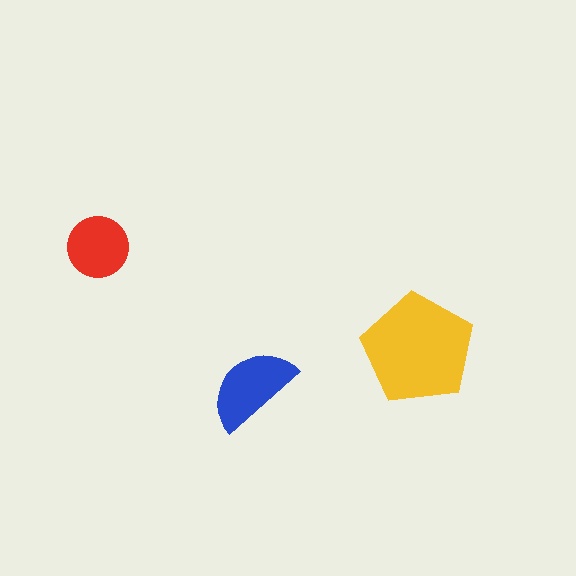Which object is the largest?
The yellow pentagon.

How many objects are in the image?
There are 3 objects in the image.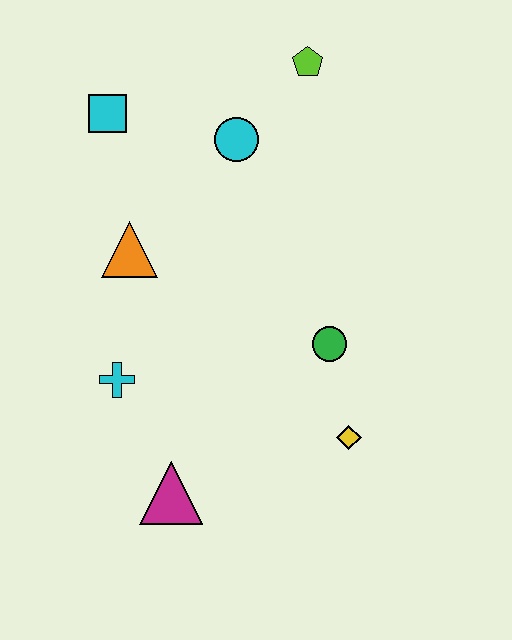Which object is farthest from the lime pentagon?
The magenta triangle is farthest from the lime pentagon.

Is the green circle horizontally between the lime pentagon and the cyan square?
No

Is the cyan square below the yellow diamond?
No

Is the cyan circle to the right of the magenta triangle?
Yes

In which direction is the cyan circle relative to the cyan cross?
The cyan circle is above the cyan cross.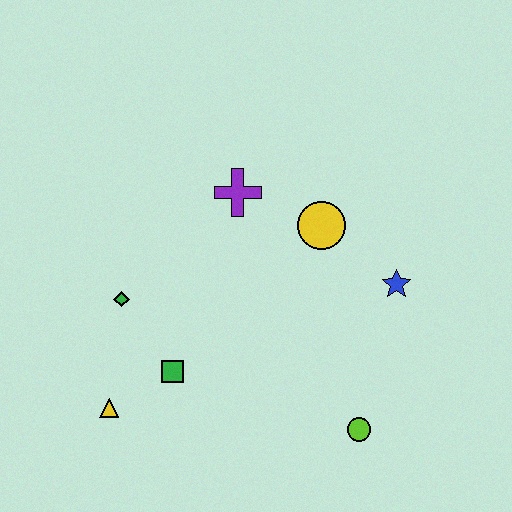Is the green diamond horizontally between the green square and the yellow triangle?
Yes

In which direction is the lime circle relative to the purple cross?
The lime circle is below the purple cross.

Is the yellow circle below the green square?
No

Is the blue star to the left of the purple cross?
No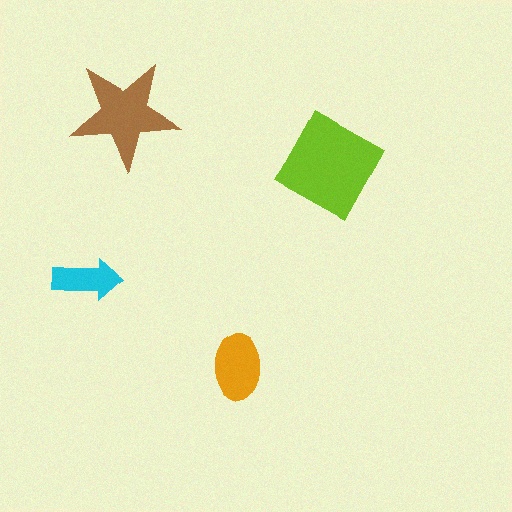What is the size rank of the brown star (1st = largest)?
2nd.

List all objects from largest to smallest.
The lime diamond, the brown star, the orange ellipse, the cyan arrow.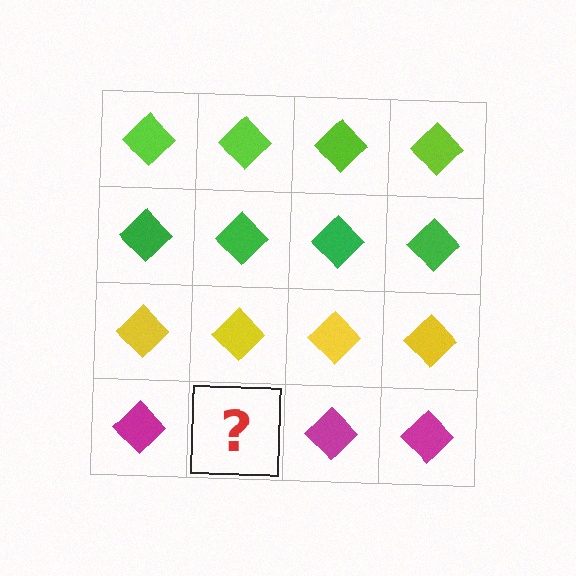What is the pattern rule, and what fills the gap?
The rule is that each row has a consistent color. The gap should be filled with a magenta diamond.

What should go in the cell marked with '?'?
The missing cell should contain a magenta diamond.